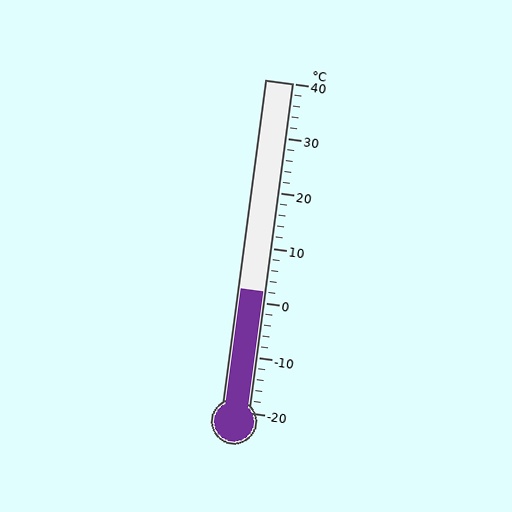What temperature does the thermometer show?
The thermometer shows approximately 2°C.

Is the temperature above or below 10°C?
The temperature is below 10°C.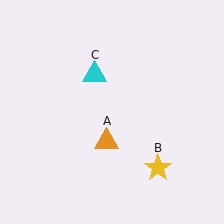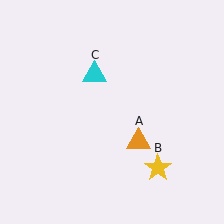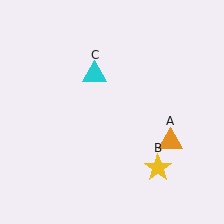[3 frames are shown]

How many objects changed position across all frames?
1 object changed position: orange triangle (object A).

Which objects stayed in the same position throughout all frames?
Yellow star (object B) and cyan triangle (object C) remained stationary.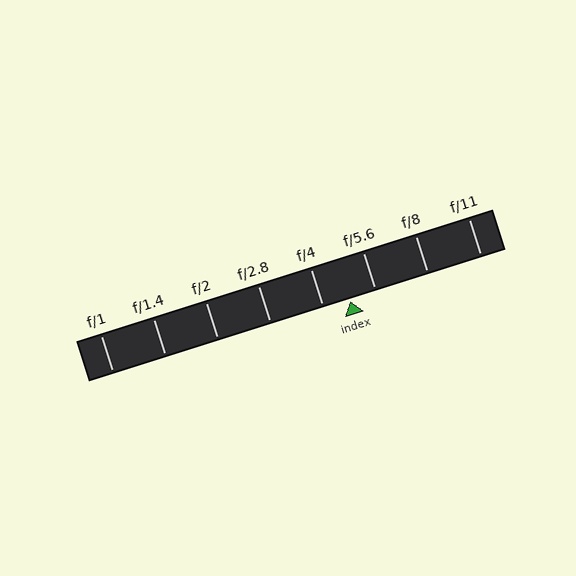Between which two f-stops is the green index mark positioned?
The index mark is between f/4 and f/5.6.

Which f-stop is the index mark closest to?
The index mark is closest to f/5.6.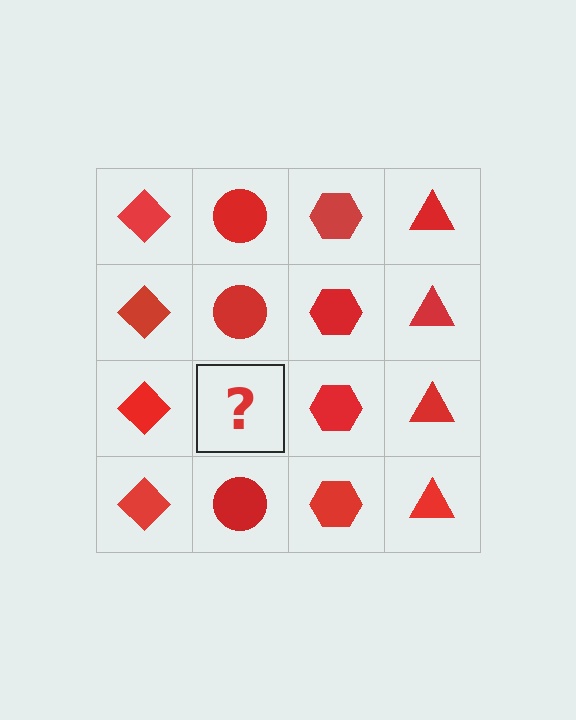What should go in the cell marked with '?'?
The missing cell should contain a red circle.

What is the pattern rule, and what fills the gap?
The rule is that each column has a consistent shape. The gap should be filled with a red circle.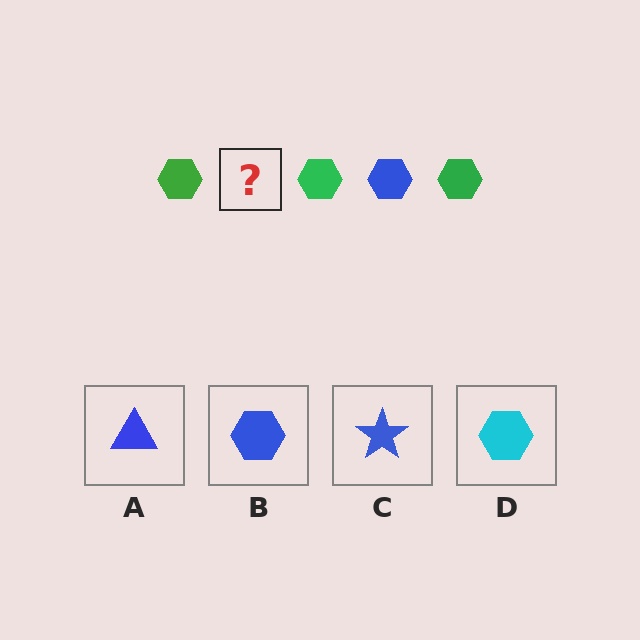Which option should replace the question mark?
Option B.